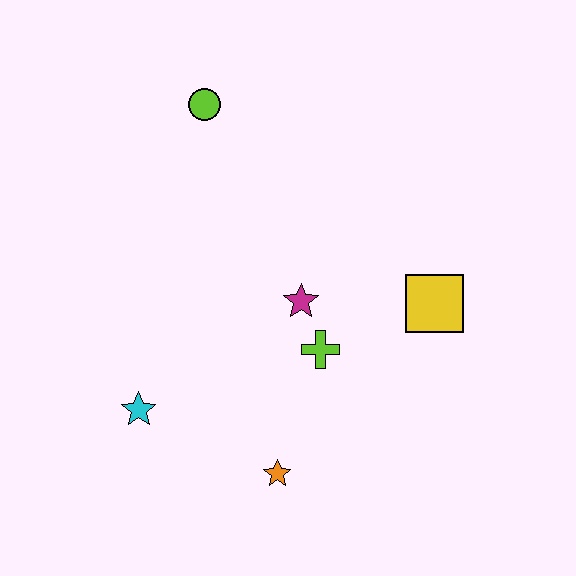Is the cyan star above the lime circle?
No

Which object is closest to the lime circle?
The magenta star is closest to the lime circle.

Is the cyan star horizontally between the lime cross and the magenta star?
No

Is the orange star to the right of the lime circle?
Yes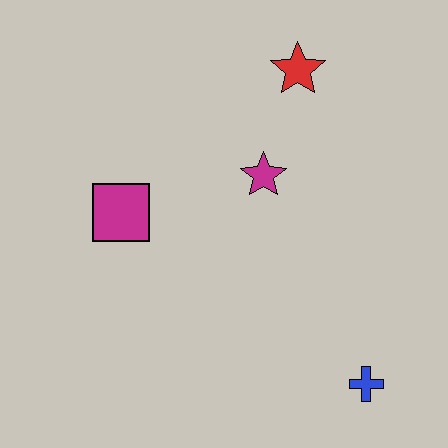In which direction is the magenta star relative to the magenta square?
The magenta star is to the right of the magenta square.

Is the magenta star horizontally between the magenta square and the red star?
Yes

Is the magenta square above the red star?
No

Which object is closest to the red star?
The magenta star is closest to the red star.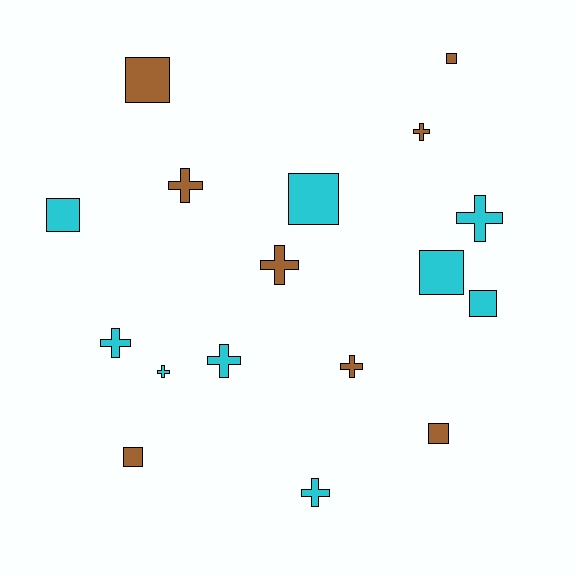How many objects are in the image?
There are 17 objects.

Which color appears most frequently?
Cyan, with 9 objects.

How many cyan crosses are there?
There are 5 cyan crosses.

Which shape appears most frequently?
Cross, with 9 objects.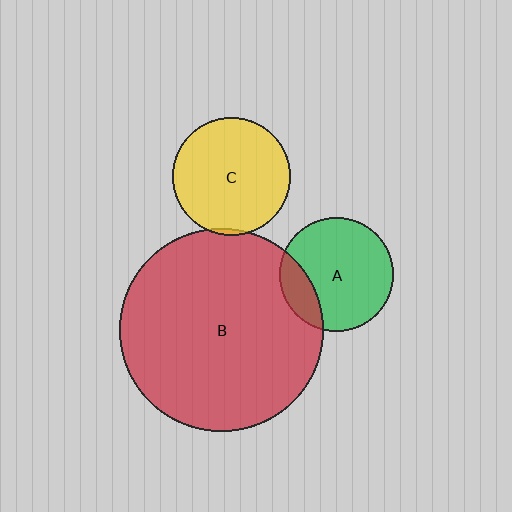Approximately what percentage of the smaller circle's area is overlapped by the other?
Approximately 20%.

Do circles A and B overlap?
Yes.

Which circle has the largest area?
Circle B (red).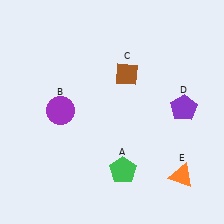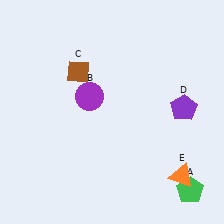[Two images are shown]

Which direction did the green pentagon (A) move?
The green pentagon (A) moved right.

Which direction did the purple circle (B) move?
The purple circle (B) moved right.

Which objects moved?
The objects that moved are: the green pentagon (A), the purple circle (B), the brown diamond (C).